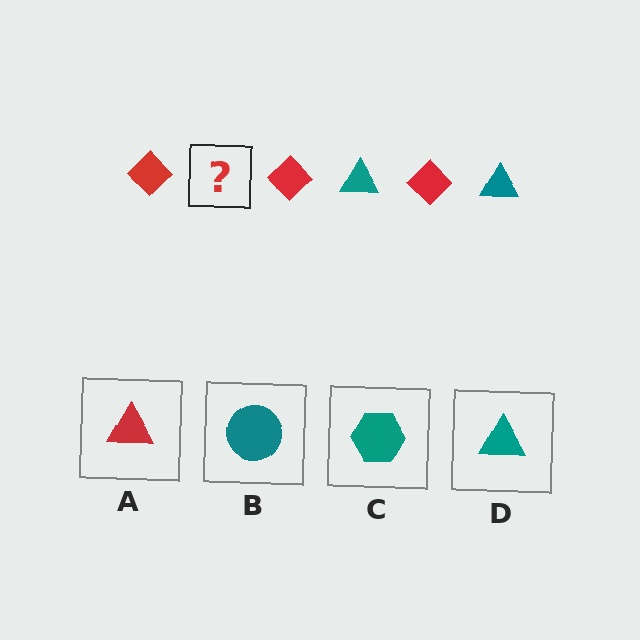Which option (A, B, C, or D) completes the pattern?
D.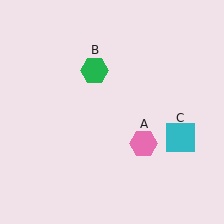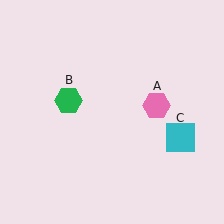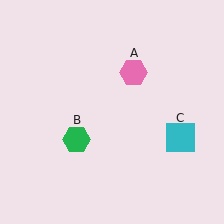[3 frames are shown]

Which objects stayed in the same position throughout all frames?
Cyan square (object C) remained stationary.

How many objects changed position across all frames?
2 objects changed position: pink hexagon (object A), green hexagon (object B).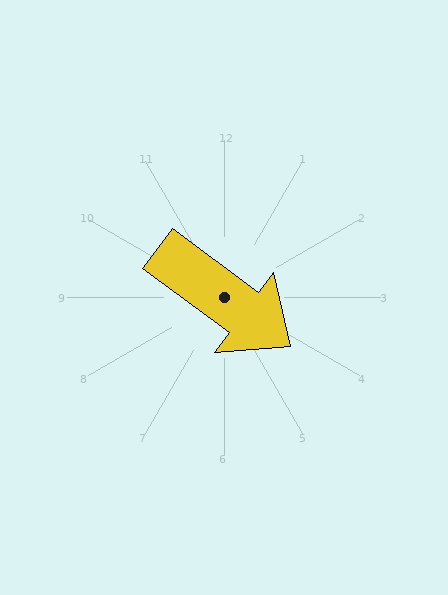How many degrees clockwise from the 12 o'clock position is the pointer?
Approximately 126 degrees.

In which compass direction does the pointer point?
Southeast.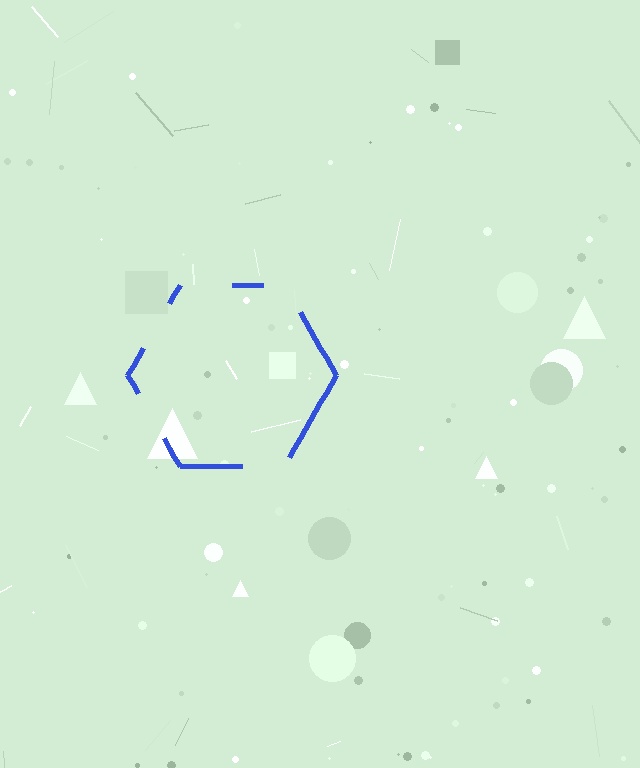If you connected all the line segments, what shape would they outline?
They would outline a hexagon.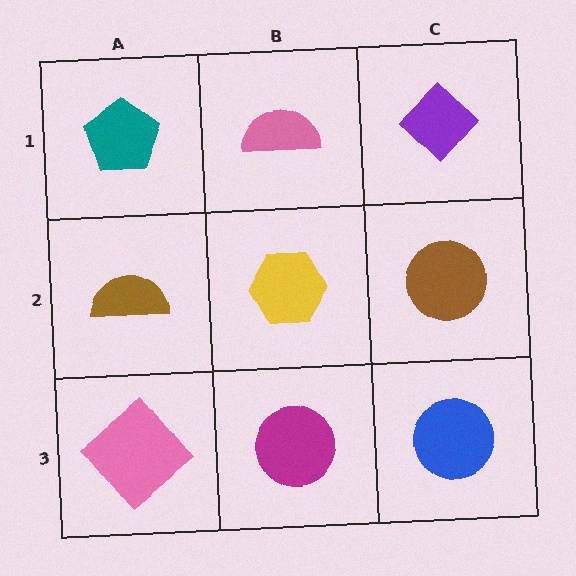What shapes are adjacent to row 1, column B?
A yellow hexagon (row 2, column B), a teal pentagon (row 1, column A), a purple diamond (row 1, column C).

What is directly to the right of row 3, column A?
A magenta circle.